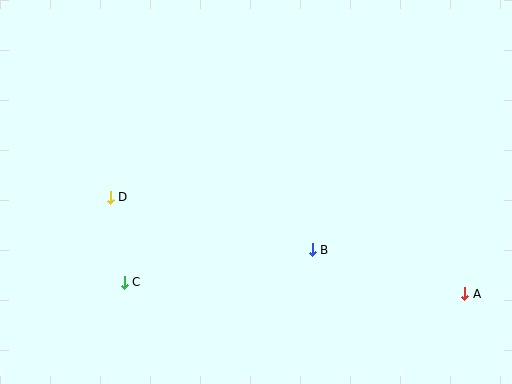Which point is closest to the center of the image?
Point B at (312, 250) is closest to the center.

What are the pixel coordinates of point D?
Point D is at (110, 197).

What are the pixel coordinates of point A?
Point A is at (465, 294).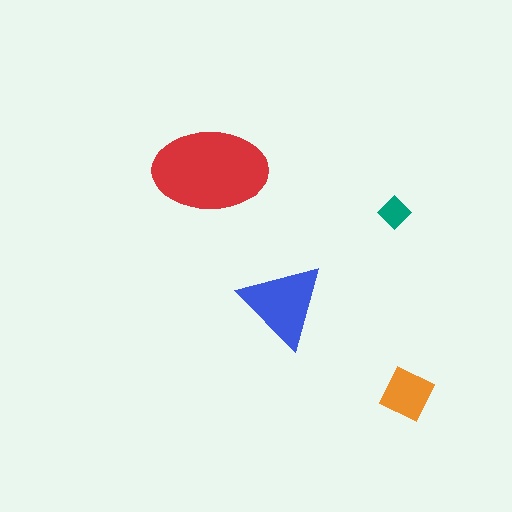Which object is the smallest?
The teal diamond.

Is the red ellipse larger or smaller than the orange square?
Larger.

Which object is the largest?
The red ellipse.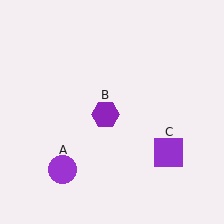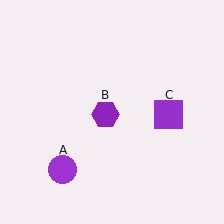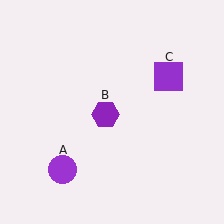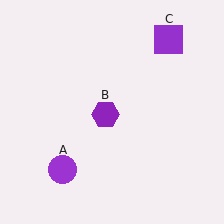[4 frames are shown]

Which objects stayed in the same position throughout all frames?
Purple circle (object A) and purple hexagon (object B) remained stationary.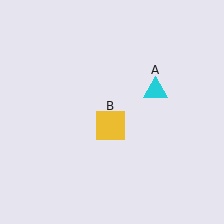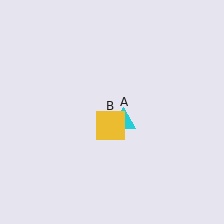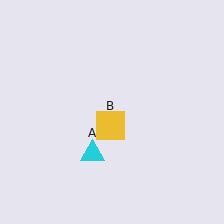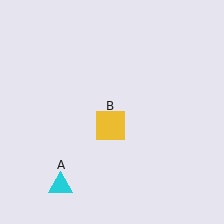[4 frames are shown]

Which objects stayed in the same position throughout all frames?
Yellow square (object B) remained stationary.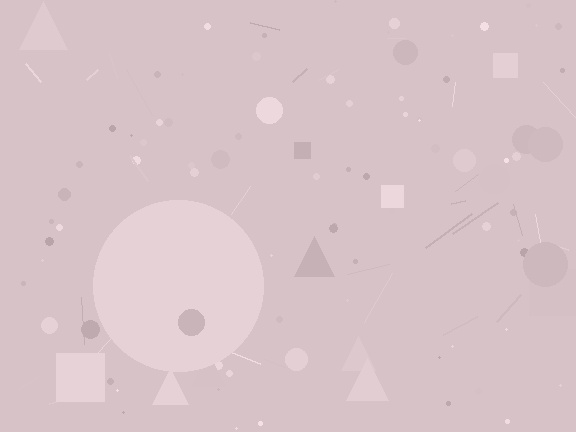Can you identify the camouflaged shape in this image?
The camouflaged shape is a circle.